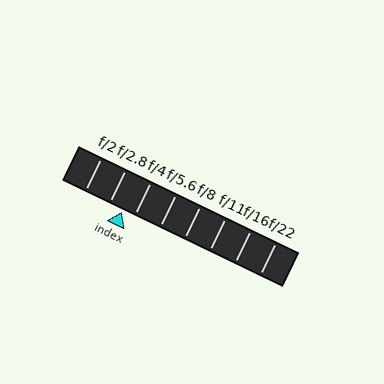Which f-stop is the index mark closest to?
The index mark is closest to f/4.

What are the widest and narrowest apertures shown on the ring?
The widest aperture shown is f/2 and the narrowest is f/22.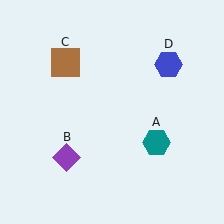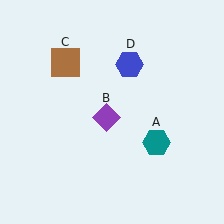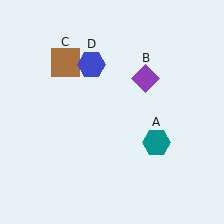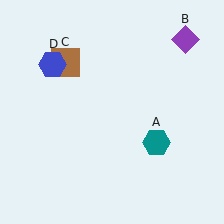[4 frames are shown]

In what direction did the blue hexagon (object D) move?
The blue hexagon (object D) moved left.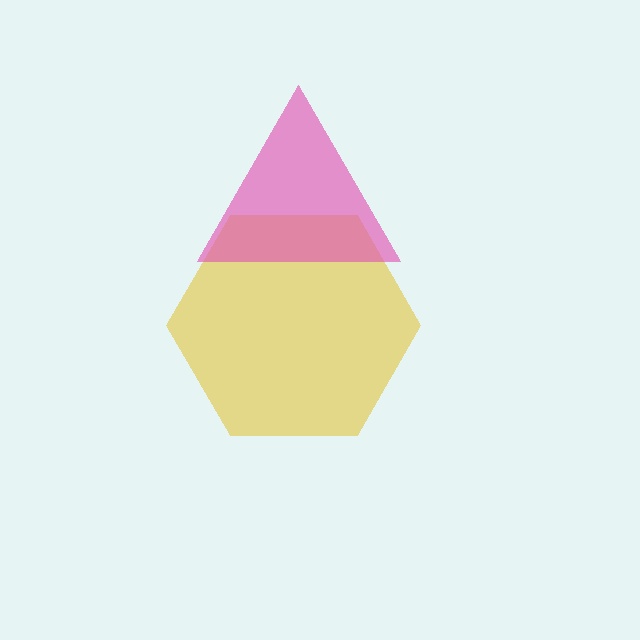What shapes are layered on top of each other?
The layered shapes are: a yellow hexagon, a pink triangle.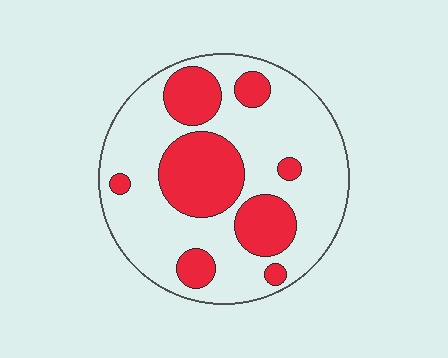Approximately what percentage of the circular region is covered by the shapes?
Approximately 30%.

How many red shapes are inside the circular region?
8.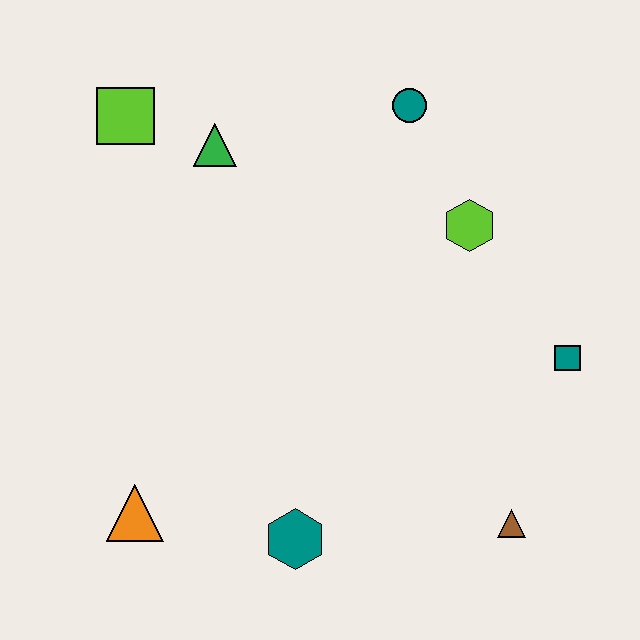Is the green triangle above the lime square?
No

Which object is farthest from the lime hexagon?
The orange triangle is farthest from the lime hexagon.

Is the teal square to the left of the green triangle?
No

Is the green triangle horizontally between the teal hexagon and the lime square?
Yes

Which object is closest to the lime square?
The green triangle is closest to the lime square.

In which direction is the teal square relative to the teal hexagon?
The teal square is to the right of the teal hexagon.